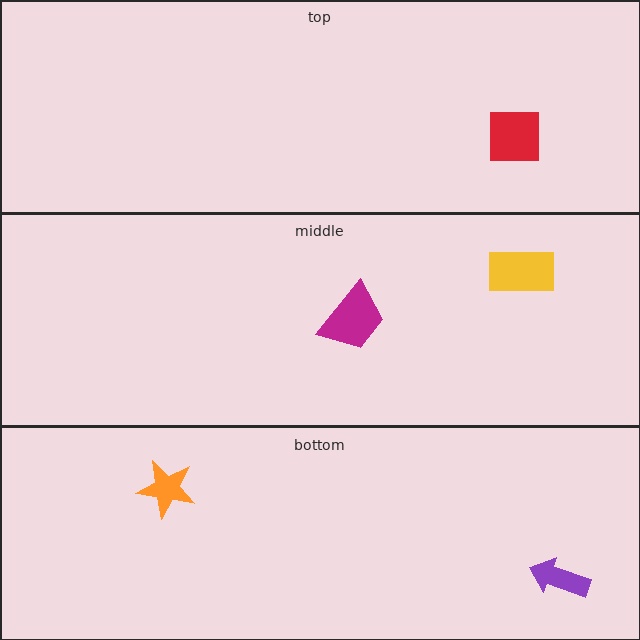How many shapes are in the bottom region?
2.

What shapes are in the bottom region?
The orange star, the purple arrow.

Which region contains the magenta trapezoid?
The middle region.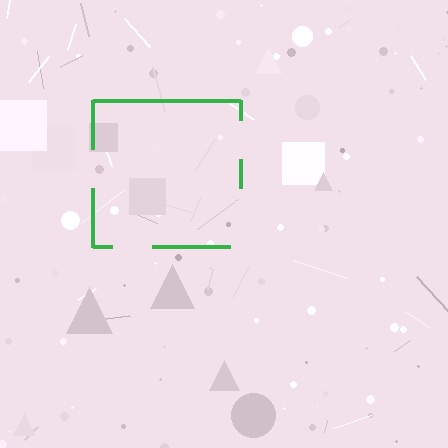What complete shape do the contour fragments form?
The contour fragments form a square.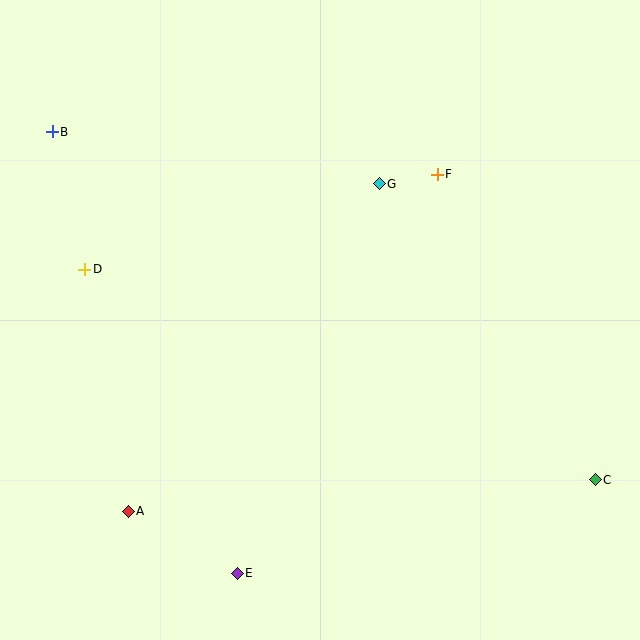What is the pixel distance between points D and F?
The distance between D and F is 365 pixels.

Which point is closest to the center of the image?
Point G at (379, 184) is closest to the center.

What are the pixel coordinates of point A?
Point A is at (128, 511).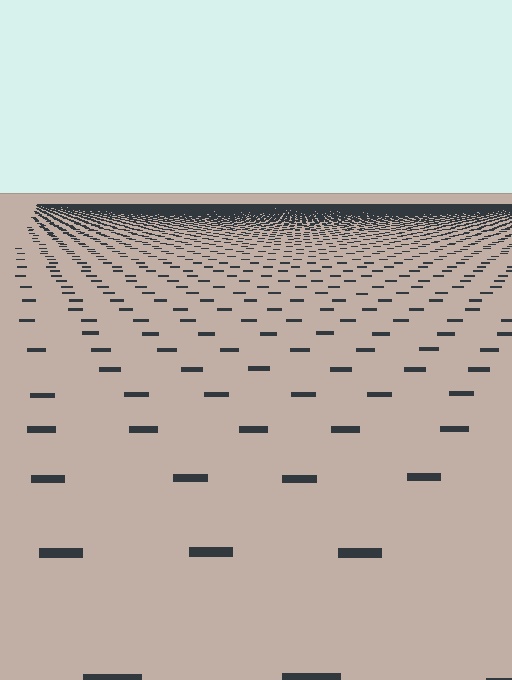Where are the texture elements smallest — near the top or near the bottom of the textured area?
Near the top.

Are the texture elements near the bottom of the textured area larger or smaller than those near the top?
Larger. Near the bottom, elements are closer to the viewer and appear at a bigger on-screen size.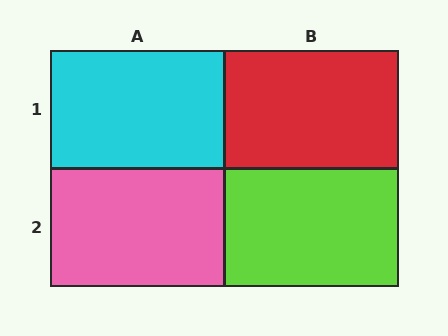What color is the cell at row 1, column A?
Cyan.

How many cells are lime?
1 cell is lime.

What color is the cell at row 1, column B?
Red.